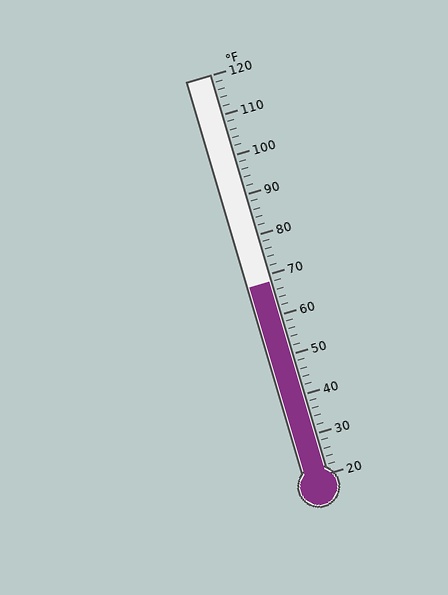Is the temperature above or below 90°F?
The temperature is below 90°F.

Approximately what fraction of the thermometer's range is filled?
The thermometer is filled to approximately 50% of its range.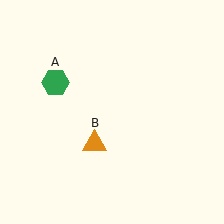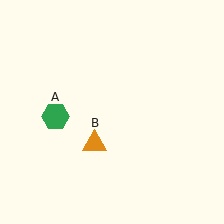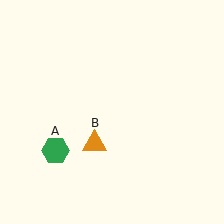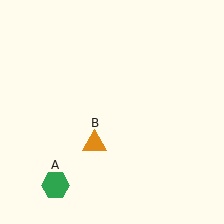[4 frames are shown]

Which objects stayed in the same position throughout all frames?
Orange triangle (object B) remained stationary.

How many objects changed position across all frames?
1 object changed position: green hexagon (object A).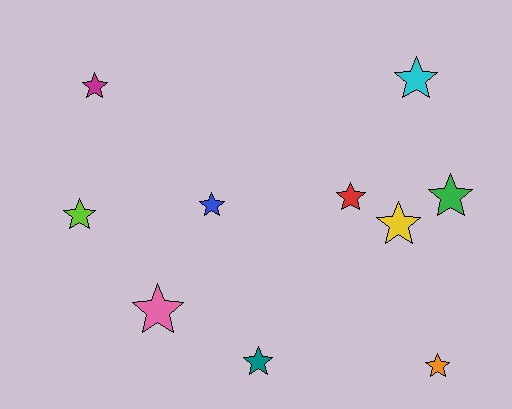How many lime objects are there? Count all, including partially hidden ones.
There is 1 lime object.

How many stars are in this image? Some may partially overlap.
There are 10 stars.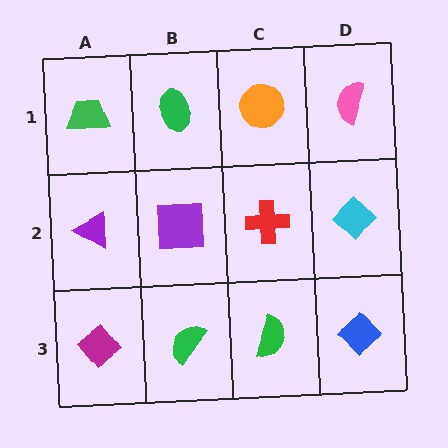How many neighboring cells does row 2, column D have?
3.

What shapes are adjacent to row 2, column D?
A pink semicircle (row 1, column D), a blue diamond (row 3, column D), a red cross (row 2, column C).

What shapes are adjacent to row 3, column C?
A red cross (row 2, column C), a green semicircle (row 3, column B), a blue diamond (row 3, column D).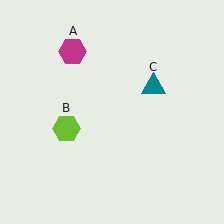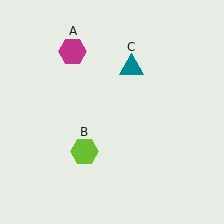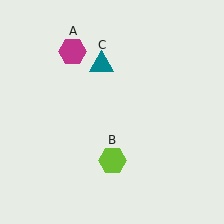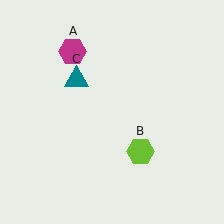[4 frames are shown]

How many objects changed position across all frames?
2 objects changed position: lime hexagon (object B), teal triangle (object C).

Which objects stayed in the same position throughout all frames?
Magenta hexagon (object A) remained stationary.